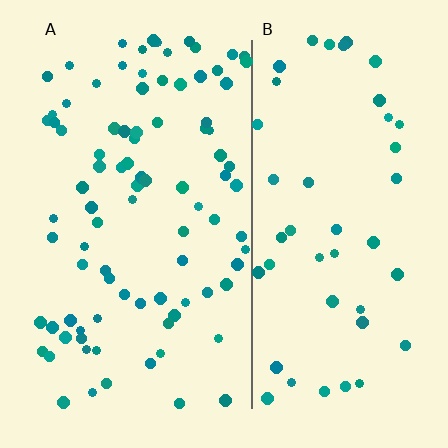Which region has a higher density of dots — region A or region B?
A (the left).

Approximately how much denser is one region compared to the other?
Approximately 2.0× — region A over region B.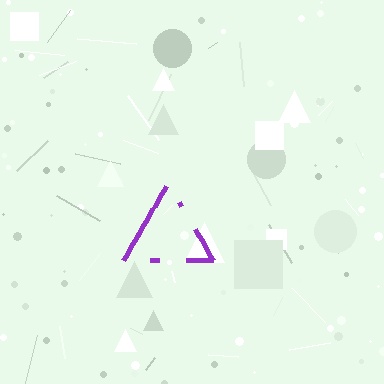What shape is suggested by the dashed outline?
The dashed outline suggests a triangle.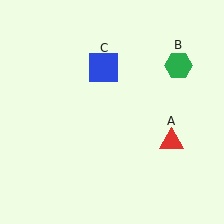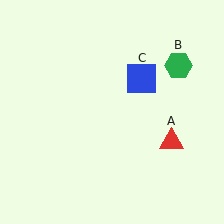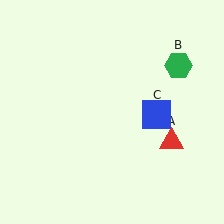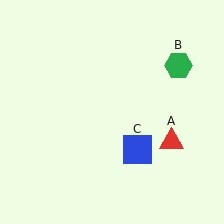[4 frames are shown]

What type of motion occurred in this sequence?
The blue square (object C) rotated clockwise around the center of the scene.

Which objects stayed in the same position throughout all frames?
Red triangle (object A) and green hexagon (object B) remained stationary.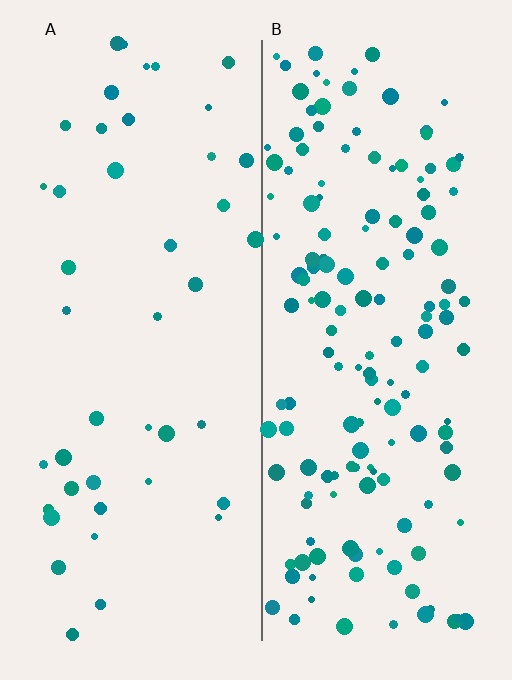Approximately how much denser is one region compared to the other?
Approximately 3.5× — region B over region A.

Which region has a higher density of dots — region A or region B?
B (the right).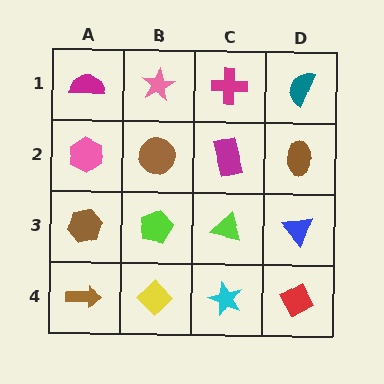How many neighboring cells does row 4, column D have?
2.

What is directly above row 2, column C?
A magenta cross.